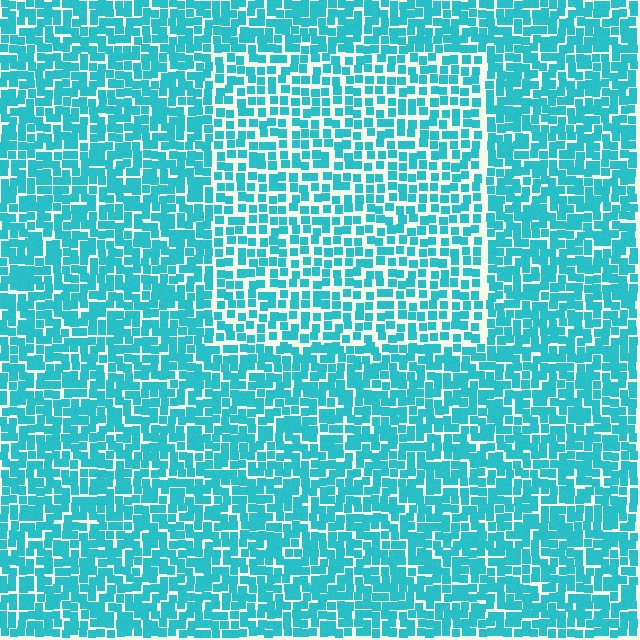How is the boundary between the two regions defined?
The boundary is defined by a change in element density (approximately 1.5x ratio). All elements are the same color, size, and shape.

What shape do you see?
I see a rectangle.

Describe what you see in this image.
The image contains small cyan elements arranged at two different densities. A rectangle-shaped region is visible where the elements are less densely packed than the surrounding area.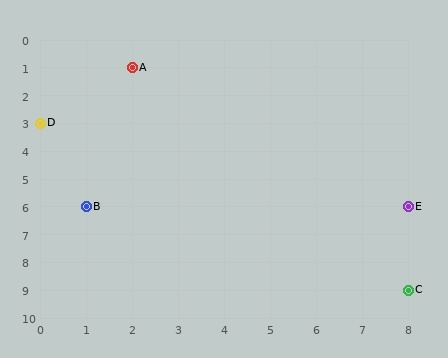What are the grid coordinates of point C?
Point C is at grid coordinates (8, 9).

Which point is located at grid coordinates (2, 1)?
Point A is at (2, 1).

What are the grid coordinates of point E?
Point E is at grid coordinates (8, 6).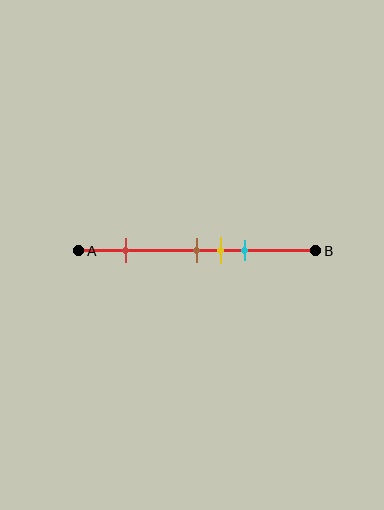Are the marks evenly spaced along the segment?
No, the marks are not evenly spaced.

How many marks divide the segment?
There are 4 marks dividing the segment.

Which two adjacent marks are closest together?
The brown and yellow marks are the closest adjacent pair.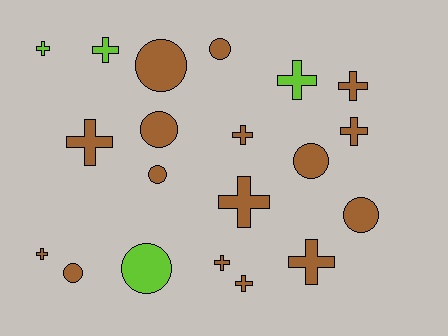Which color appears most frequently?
Brown, with 16 objects.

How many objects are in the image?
There are 20 objects.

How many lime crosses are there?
There are 3 lime crosses.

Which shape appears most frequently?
Cross, with 12 objects.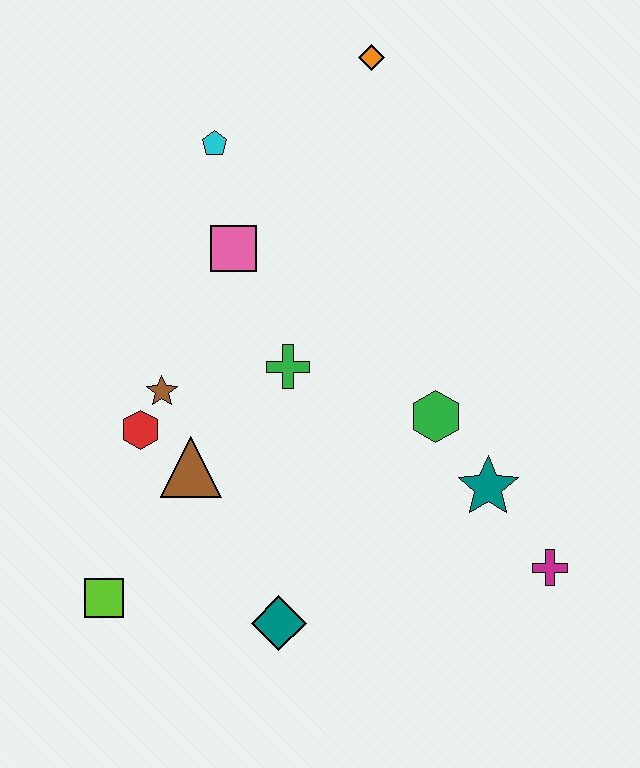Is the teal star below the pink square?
Yes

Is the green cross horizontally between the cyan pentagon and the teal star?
Yes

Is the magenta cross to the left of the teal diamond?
No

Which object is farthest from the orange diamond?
The lime square is farthest from the orange diamond.